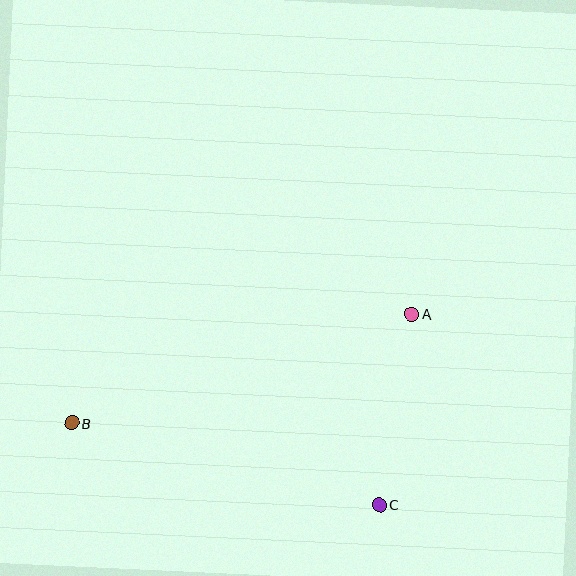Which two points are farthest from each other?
Points A and B are farthest from each other.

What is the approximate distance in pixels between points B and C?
The distance between B and C is approximately 318 pixels.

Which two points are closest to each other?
Points A and C are closest to each other.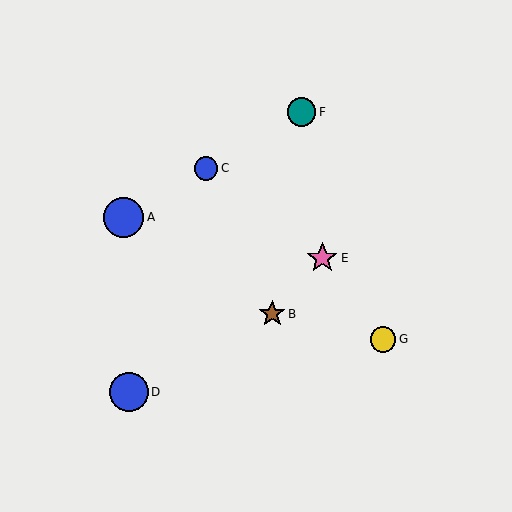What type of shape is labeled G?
Shape G is a yellow circle.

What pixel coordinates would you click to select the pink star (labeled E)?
Click at (322, 258) to select the pink star E.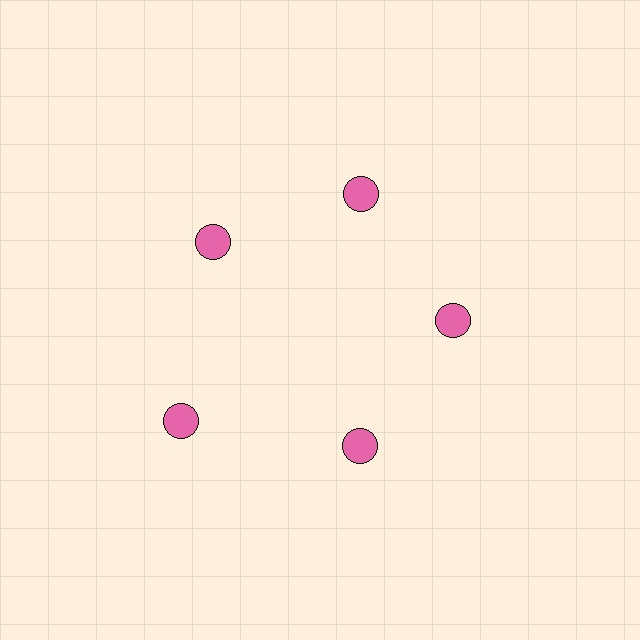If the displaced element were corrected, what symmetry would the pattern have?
It would have 5-fold rotational symmetry — the pattern would map onto itself every 72 degrees.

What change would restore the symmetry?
The symmetry would be restored by moving it inward, back onto the ring so that all 5 circles sit at equal angles and equal distance from the center.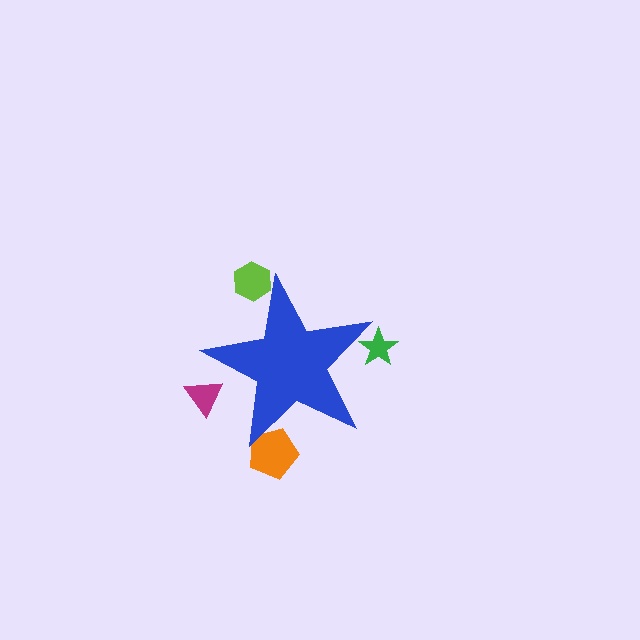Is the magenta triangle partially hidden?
Yes, the magenta triangle is partially hidden behind the blue star.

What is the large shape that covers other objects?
A blue star.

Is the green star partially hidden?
Yes, the green star is partially hidden behind the blue star.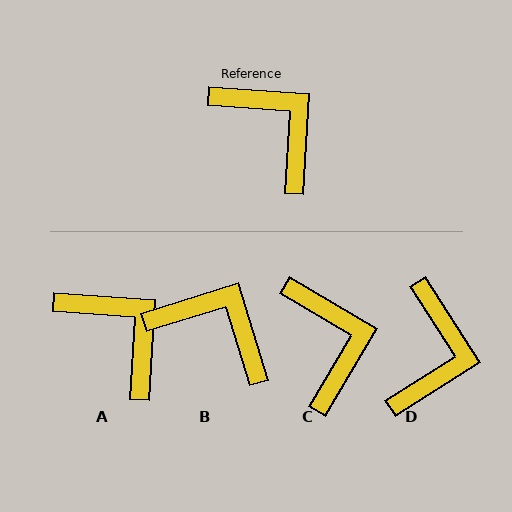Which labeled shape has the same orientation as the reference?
A.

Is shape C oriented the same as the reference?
No, it is off by about 27 degrees.